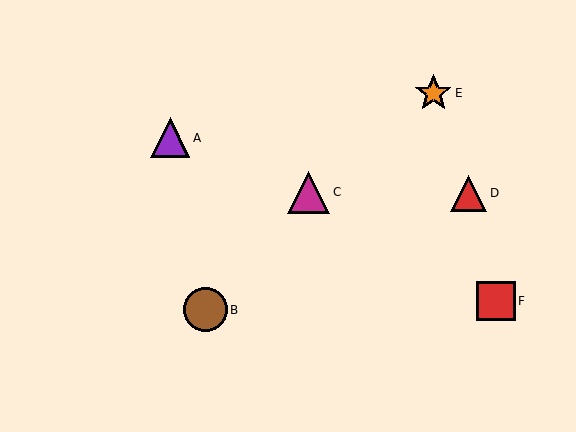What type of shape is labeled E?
Shape E is an orange star.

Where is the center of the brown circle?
The center of the brown circle is at (205, 310).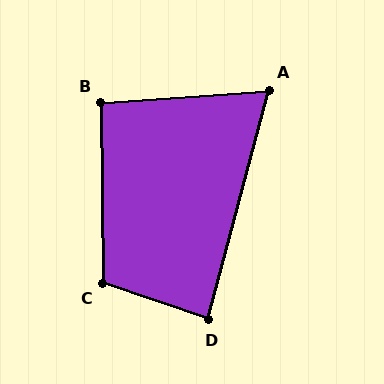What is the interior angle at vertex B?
Approximately 93 degrees (approximately right).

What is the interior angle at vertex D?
Approximately 87 degrees (approximately right).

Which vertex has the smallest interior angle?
A, at approximately 71 degrees.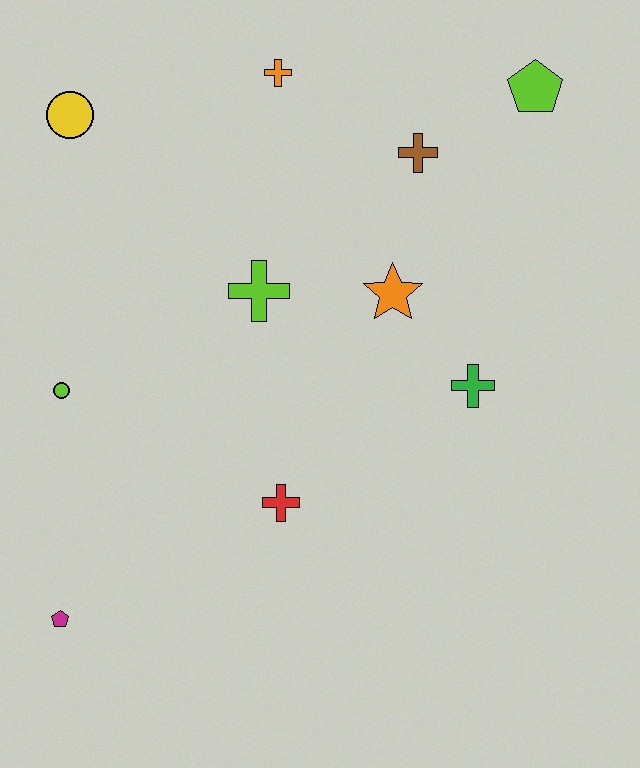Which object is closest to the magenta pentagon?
The lime circle is closest to the magenta pentagon.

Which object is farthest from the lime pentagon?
The magenta pentagon is farthest from the lime pentagon.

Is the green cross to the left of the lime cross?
No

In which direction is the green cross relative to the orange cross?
The green cross is below the orange cross.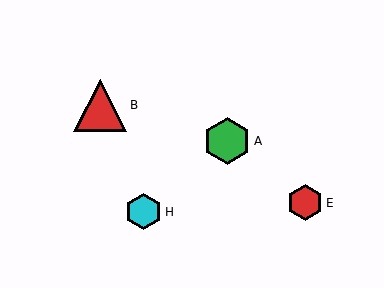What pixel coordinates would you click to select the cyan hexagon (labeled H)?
Click at (143, 212) to select the cyan hexagon H.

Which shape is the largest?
The red triangle (labeled B) is the largest.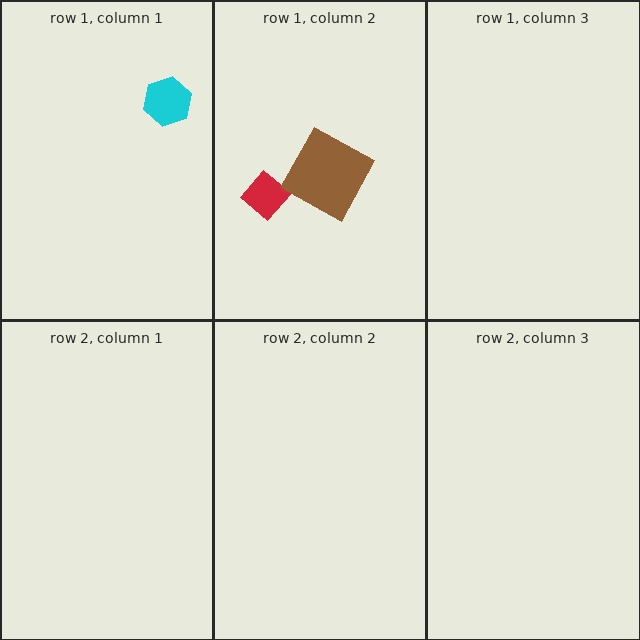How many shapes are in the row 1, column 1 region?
1.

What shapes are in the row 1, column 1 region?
The cyan hexagon.